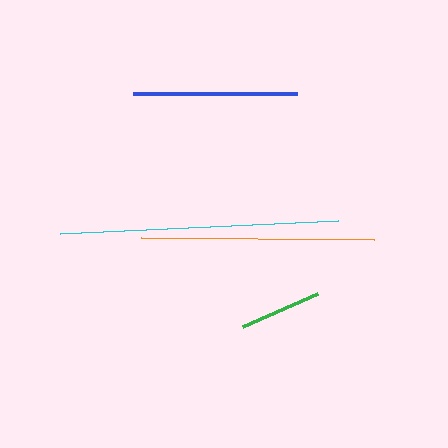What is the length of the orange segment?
The orange segment is approximately 232 pixels long.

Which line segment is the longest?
The cyan line is the longest at approximately 278 pixels.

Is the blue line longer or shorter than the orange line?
The orange line is longer than the blue line.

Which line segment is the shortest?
The green line is the shortest at approximately 82 pixels.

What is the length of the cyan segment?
The cyan segment is approximately 278 pixels long.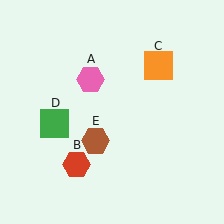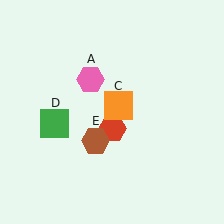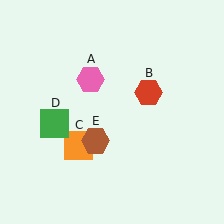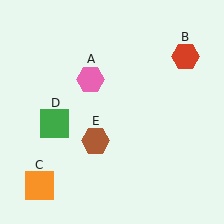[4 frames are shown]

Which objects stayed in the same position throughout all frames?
Pink hexagon (object A) and green square (object D) and brown hexagon (object E) remained stationary.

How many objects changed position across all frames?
2 objects changed position: red hexagon (object B), orange square (object C).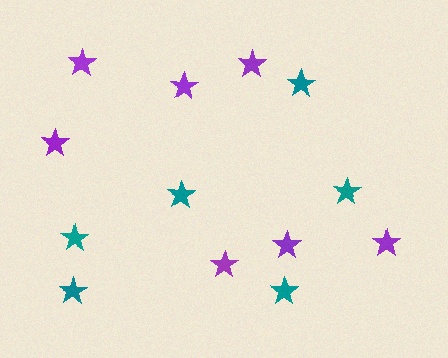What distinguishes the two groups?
There are 2 groups: one group of teal stars (6) and one group of purple stars (7).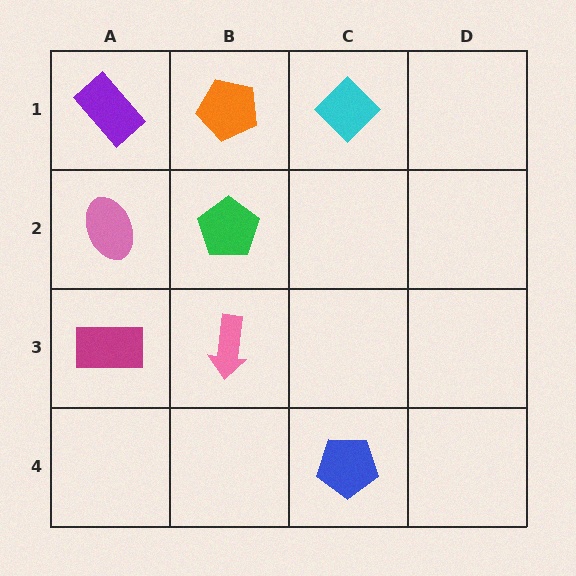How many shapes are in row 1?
3 shapes.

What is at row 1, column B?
An orange pentagon.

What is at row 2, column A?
A pink ellipse.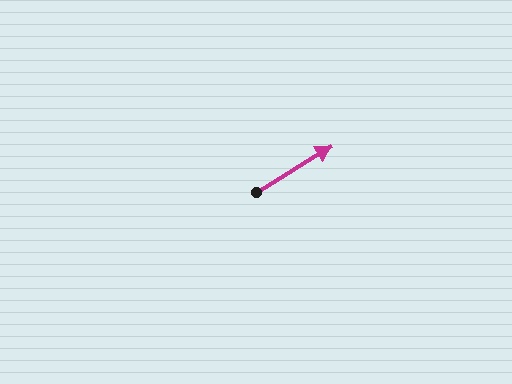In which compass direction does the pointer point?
Northeast.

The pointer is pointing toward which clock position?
Roughly 2 o'clock.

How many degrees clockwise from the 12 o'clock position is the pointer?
Approximately 59 degrees.